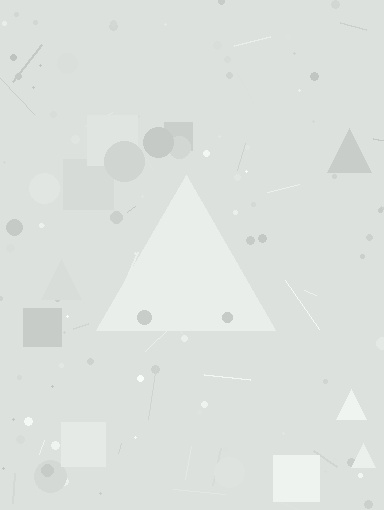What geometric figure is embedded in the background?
A triangle is embedded in the background.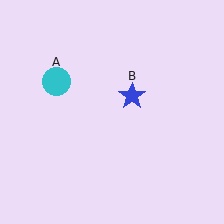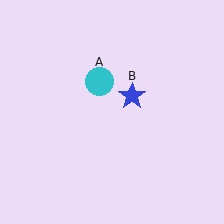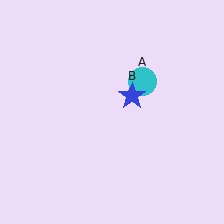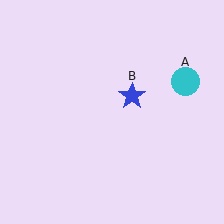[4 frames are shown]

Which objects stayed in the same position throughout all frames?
Blue star (object B) remained stationary.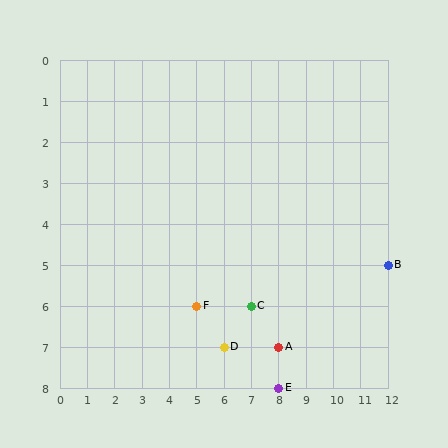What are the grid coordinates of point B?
Point B is at grid coordinates (12, 5).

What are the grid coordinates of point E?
Point E is at grid coordinates (8, 8).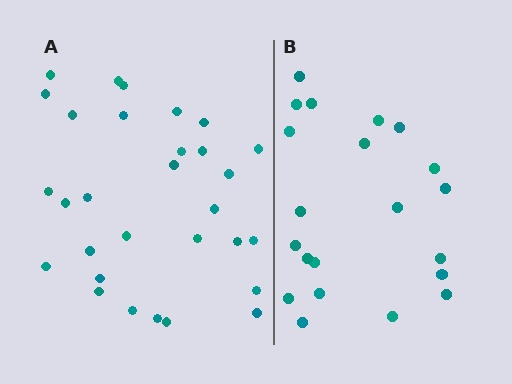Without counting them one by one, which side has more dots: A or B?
Region A (the left region) has more dots.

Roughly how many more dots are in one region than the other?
Region A has roughly 8 or so more dots than region B.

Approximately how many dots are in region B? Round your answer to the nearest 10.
About 20 dots. (The exact count is 21, which rounds to 20.)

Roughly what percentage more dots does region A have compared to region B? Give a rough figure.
About 45% more.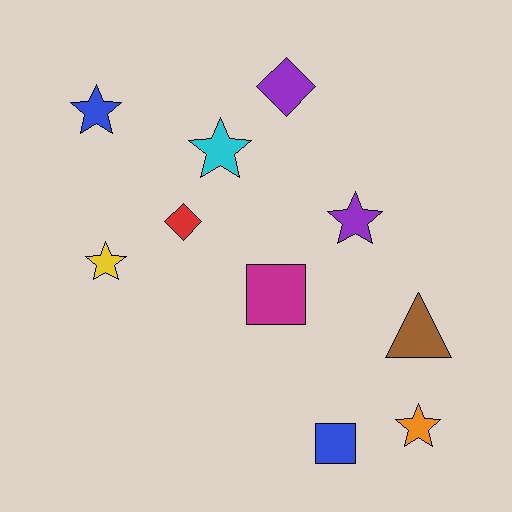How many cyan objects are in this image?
There is 1 cyan object.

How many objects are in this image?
There are 10 objects.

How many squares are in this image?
There are 2 squares.